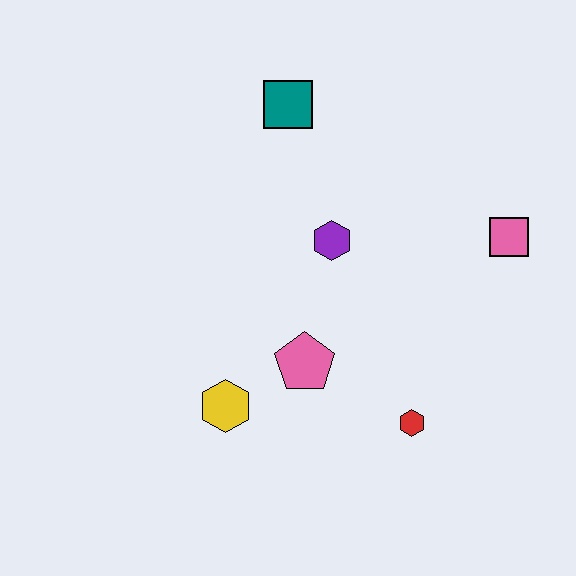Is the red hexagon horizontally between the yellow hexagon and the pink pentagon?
No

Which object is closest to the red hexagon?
The pink pentagon is closest to the red hexagon.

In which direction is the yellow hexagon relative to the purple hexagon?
The yellow hexagon is below the purple hexagon.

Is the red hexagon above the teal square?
No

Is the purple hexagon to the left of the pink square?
Yes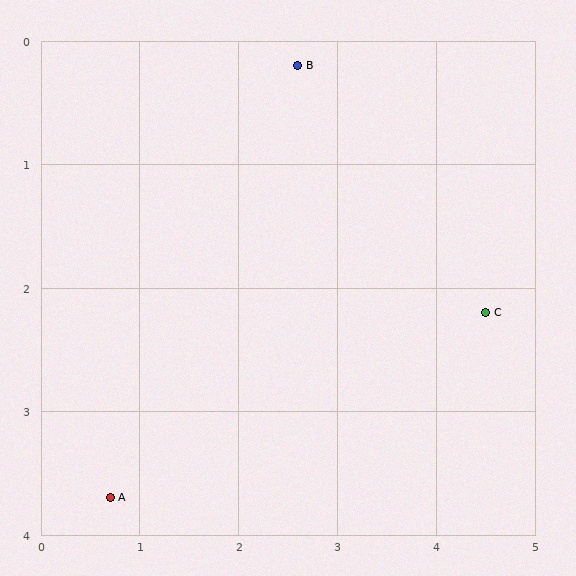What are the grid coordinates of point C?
Point C is at approximately (4.5, 2.2).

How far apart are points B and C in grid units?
Points B and C are about 2.8 grid units apart.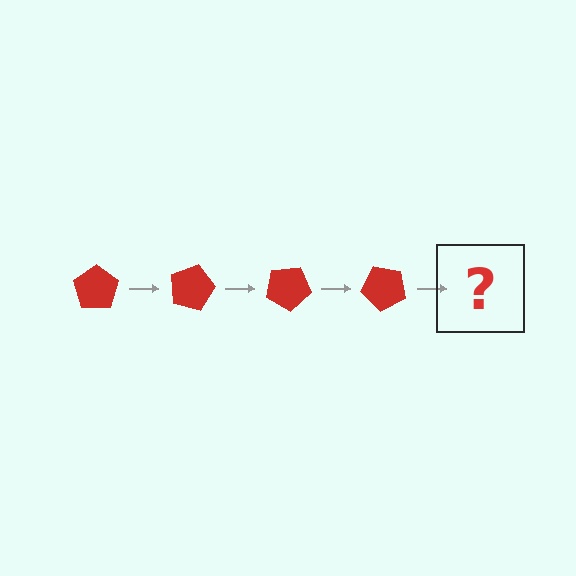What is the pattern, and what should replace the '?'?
The pattern is that the pentagon rotates 15 degrees each step. The '?' should be a red pentagon rotated 60 degrees.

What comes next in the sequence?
The next element should be a red pentagon rotated 60 degrees.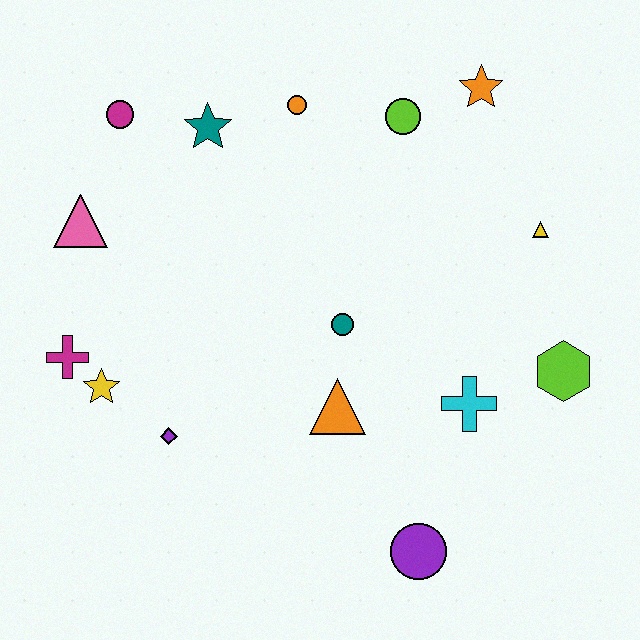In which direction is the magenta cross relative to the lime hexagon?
The magenta cross is to the left of the lime hexagon.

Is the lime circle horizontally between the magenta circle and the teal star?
No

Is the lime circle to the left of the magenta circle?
No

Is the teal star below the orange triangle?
No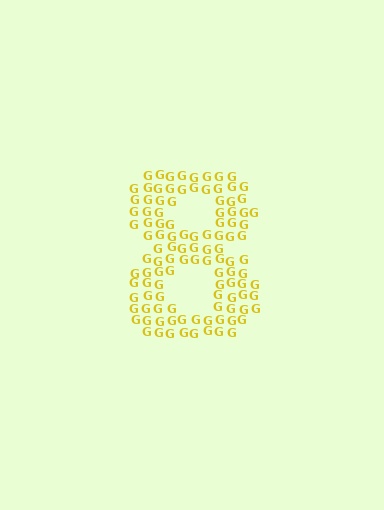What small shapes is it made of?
It is made of small letter G's.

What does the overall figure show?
The overall figure shows the digit 8.